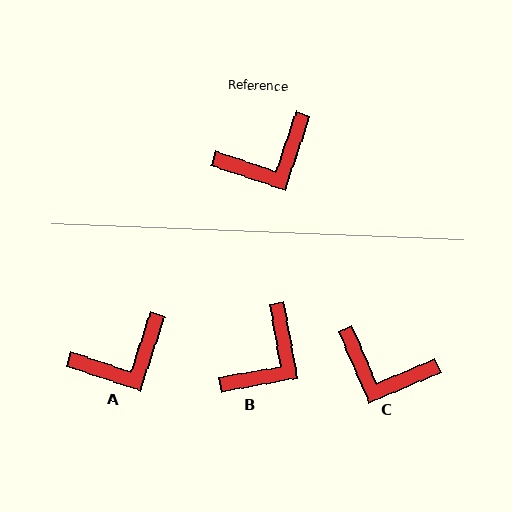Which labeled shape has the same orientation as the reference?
A.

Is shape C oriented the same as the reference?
No, it is off by about 48 degrees.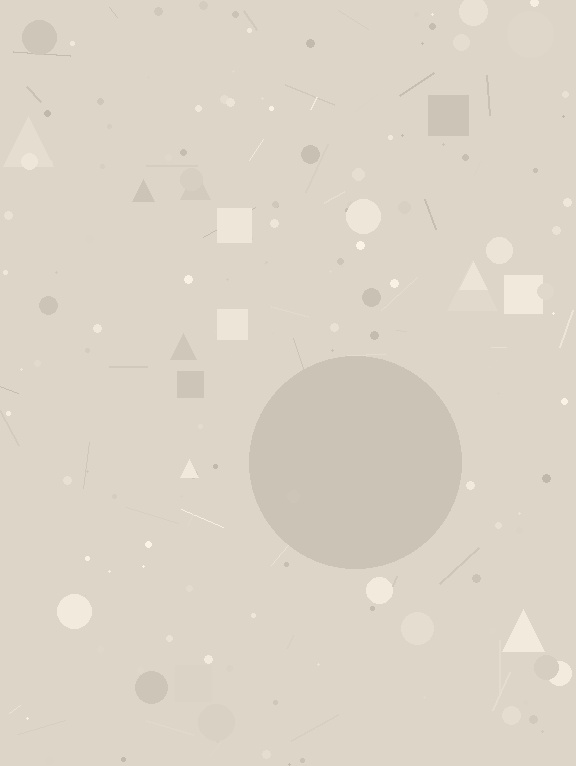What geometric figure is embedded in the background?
A circle is embedded in the background.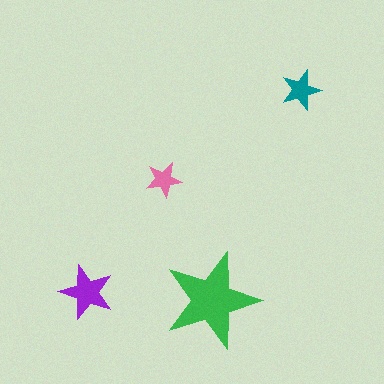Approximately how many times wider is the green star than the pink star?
About 2.5 times wider.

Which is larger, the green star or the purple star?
The green one.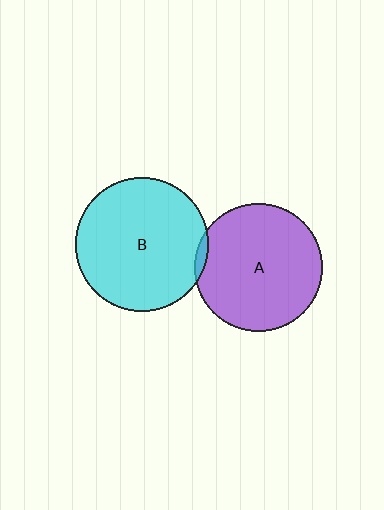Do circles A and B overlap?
Yes.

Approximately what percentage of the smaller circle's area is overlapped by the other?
Approximately 5%.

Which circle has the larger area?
Circle B (cyan).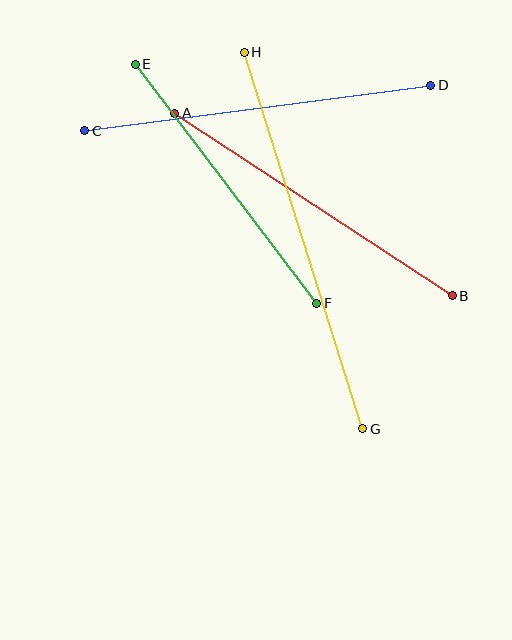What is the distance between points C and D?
The distance is approximately 349 pixels.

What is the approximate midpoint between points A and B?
The midpoint is at approximately (313, 205) pixels.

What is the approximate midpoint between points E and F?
The midpoint is at approximately (226, 184) pixels.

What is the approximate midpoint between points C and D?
The midpoint is at approximately (258, 108) pixels.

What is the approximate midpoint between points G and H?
The midpoint is at approximately (303, 240) pixels.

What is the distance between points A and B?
The distance is approximately 332 pixels.